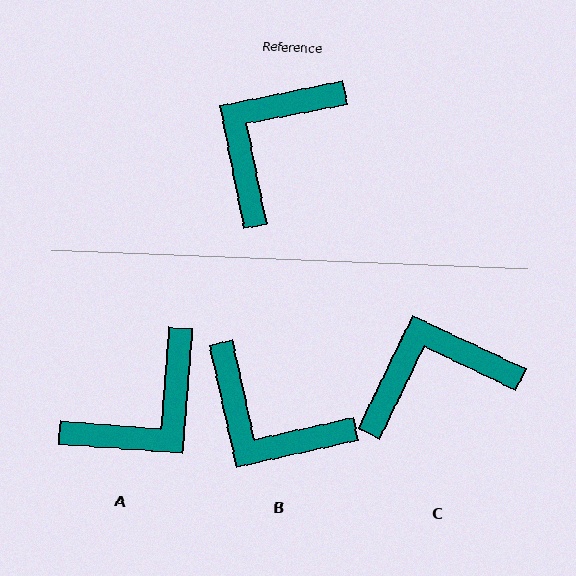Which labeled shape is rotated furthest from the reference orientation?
A, about 164 degrees away.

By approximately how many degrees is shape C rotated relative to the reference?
Approximately 37 degrees clockwise.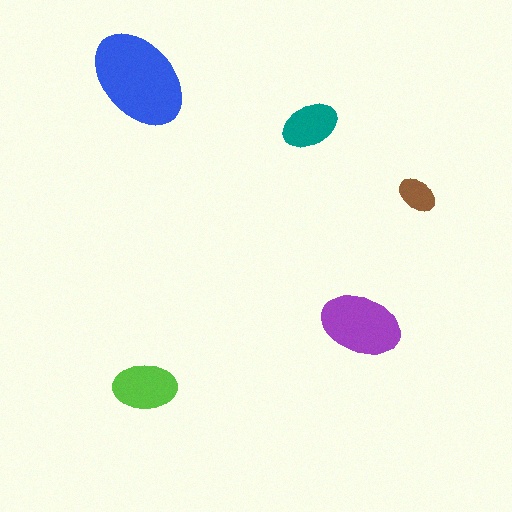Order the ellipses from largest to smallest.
the blue one, the purple one, the lime one, the teal one, the brown one.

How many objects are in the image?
There are 5 objects in the image.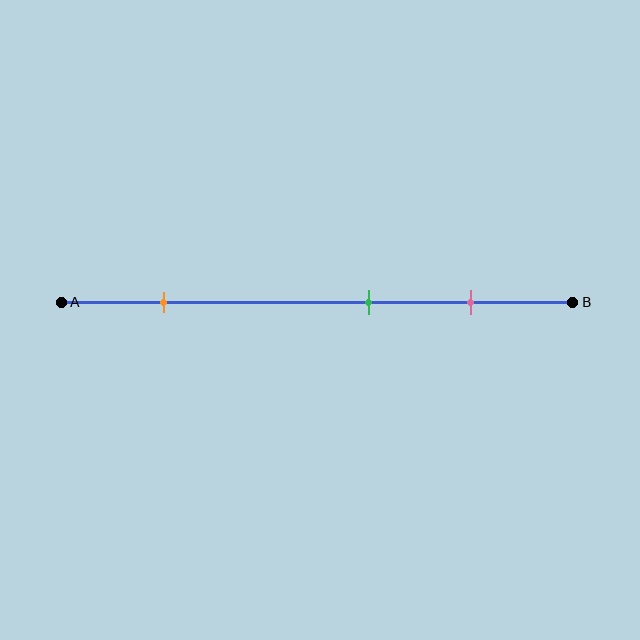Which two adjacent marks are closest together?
The green and pink marks are the closest adjacent pair.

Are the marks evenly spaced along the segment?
No, the marks are not evenly spaced.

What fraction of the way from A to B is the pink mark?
The pink mark is approximately 80% (0.8) of the way from A to B.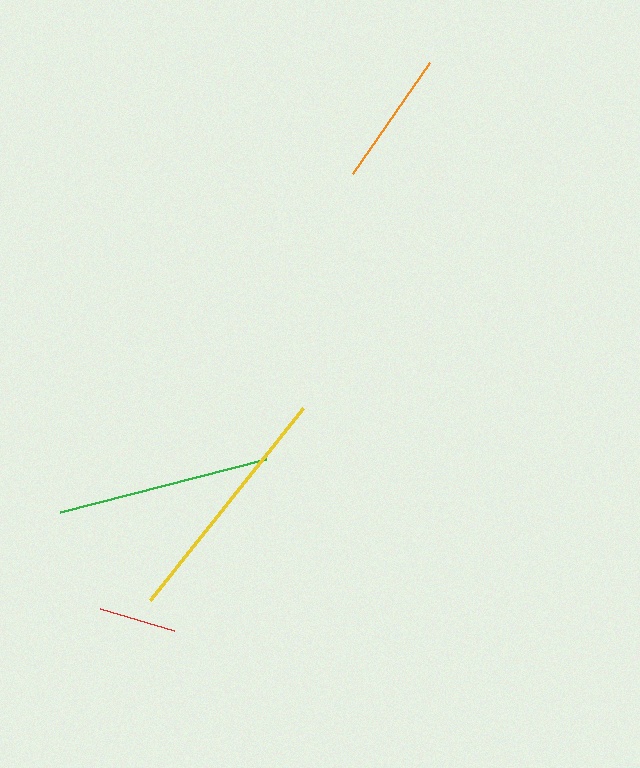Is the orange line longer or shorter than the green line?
The green line is longer than the orange line.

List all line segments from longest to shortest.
From longest to shortest: yellow, green, orange, red.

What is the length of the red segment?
The red segment is approximately 77 pixels long.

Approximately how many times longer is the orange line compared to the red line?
The orange line is approximately 1.8 times the length of the red line.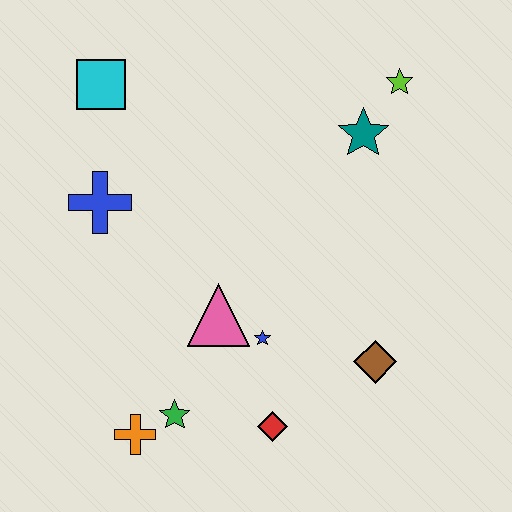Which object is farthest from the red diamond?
The cyan square is farthest from the red diamond.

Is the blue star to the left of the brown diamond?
Yes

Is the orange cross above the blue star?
No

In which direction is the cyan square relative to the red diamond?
The cyan square is above the red diamond.